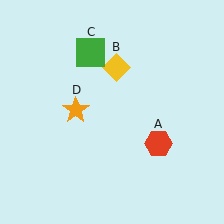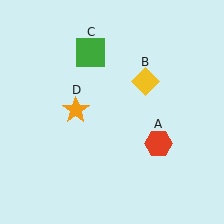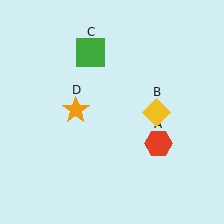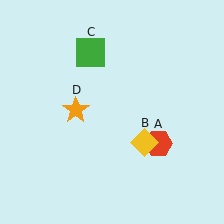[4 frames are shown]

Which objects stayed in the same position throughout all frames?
Red hexagon (object A) and green square (object C) and orange star (object D) remained stationary.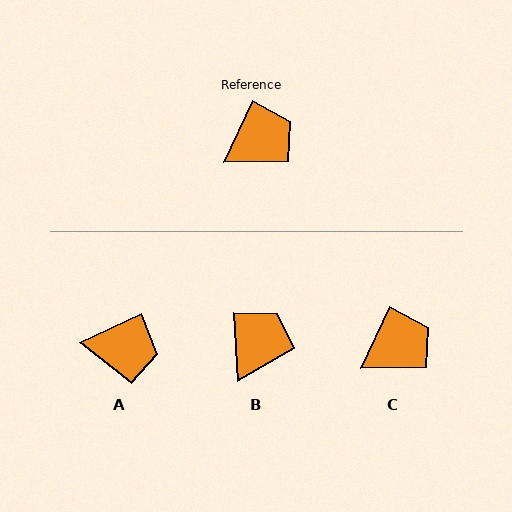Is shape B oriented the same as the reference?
No, it is off by about 29 degrees.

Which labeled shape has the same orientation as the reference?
C.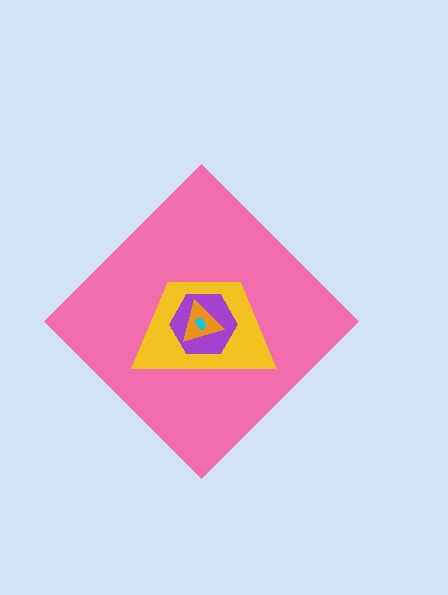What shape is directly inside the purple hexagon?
The orange triangle.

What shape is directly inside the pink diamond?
The yellow trapezoid.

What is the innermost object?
The cyan ellipse.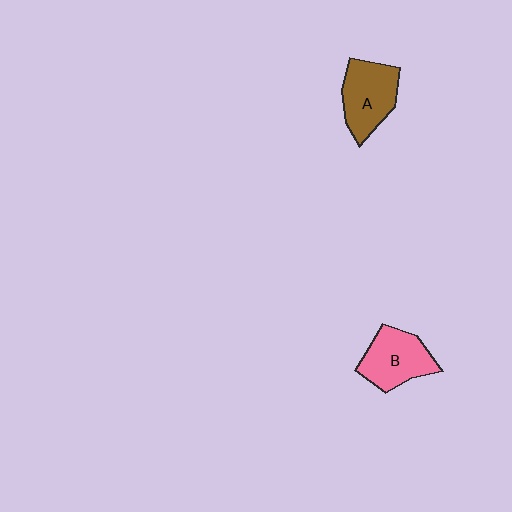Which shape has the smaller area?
Shape B (pink).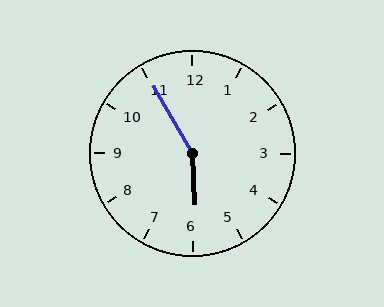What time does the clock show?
5:55.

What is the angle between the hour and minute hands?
Approximately 152 degrees.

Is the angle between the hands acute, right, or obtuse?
It is obtuse.